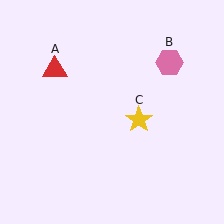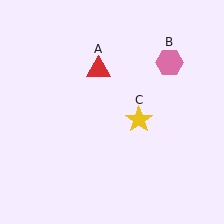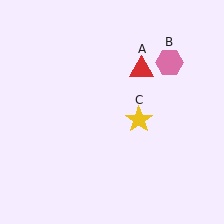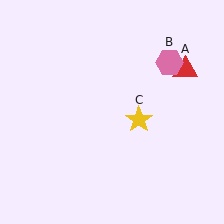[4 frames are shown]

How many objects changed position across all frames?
1 object changed position: red triangle (object A).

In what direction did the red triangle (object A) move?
The red triangle (object A) moved right.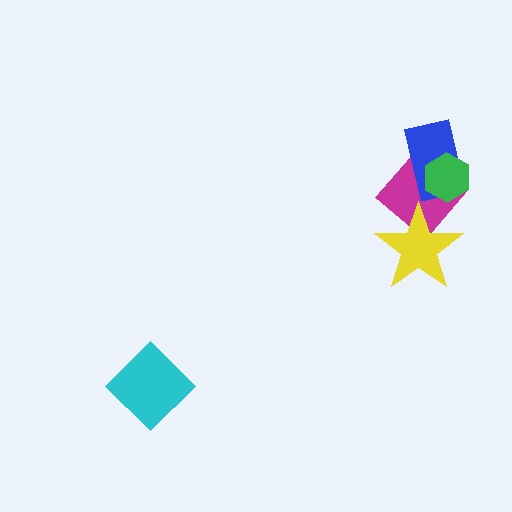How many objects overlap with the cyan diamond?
0 objects overlap with the cyan diamond.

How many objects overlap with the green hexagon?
2 objects overlap with the green hexagon.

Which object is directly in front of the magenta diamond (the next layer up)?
The blue rectangle is directly in front of the magenta diamond.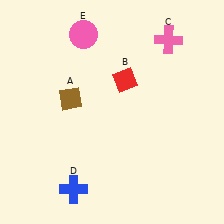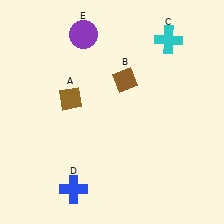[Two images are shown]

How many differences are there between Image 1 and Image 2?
There are 3 differences between the two images.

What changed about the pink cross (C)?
In Image 1, C is pink. In Image 2, it changed to cyan.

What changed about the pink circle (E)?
In Image 1, E is pink. In Image 2, it changed to purple.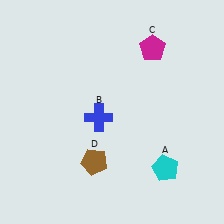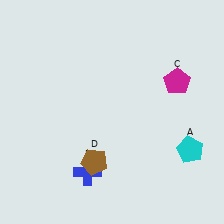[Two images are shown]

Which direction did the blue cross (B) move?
The blue cross (B) moved down.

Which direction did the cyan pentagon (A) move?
The cyan pentagon (A) moved right.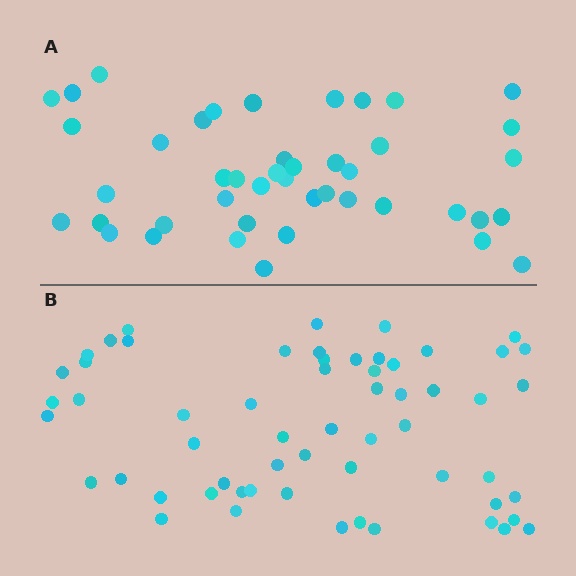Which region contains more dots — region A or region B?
Region B (the bottom region) has more dots.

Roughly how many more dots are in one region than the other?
Region B has approximately 15 more dots than region A.